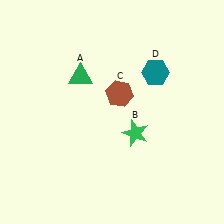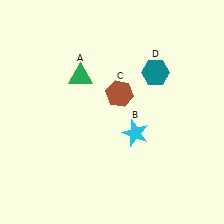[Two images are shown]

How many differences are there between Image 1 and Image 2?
There is 1 difference between the two images.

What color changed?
The star (B) changed from green in Image 1 to cyan in Image 2.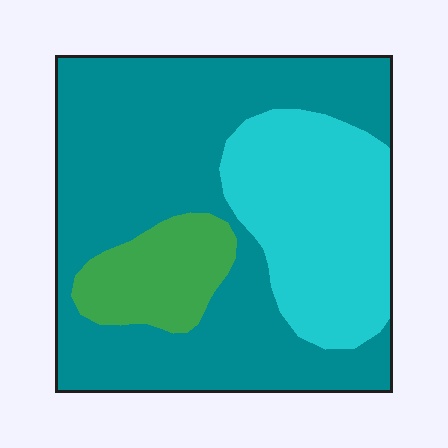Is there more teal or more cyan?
Teal.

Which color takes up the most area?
Teal, at roughly 60%.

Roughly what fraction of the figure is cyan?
Cyan covers about 25% of the figure.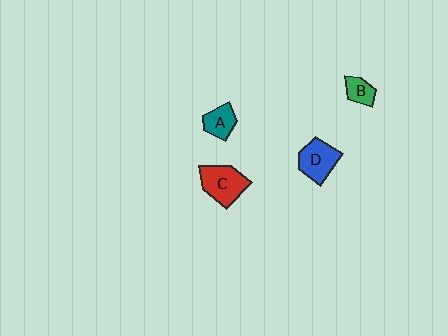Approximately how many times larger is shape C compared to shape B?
Approximately 2.1 times.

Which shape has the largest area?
Shape C (red).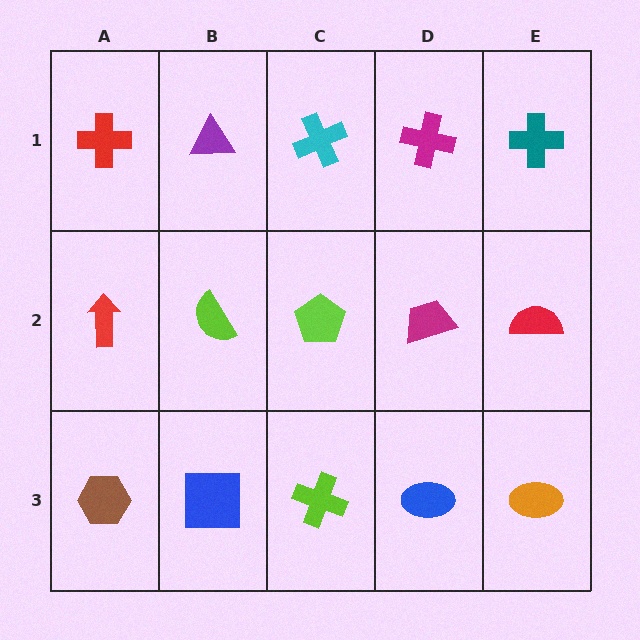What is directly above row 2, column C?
A cyan cross.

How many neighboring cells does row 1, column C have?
3.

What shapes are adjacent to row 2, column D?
A magenta cross (row 1, column D), a blue ellipse (row 3, column D), a lime pentagon (row 2, column C), a red semicircle (row 2, column E).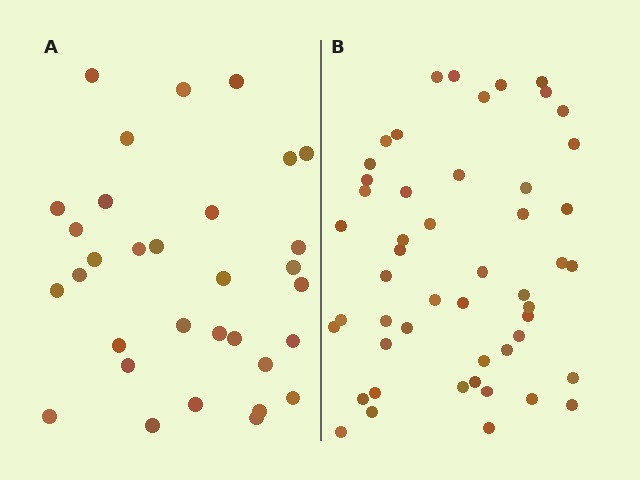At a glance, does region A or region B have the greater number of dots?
Region B (the right region) has more dots.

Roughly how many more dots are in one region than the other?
Region B has approximately 20 more dots than region A.